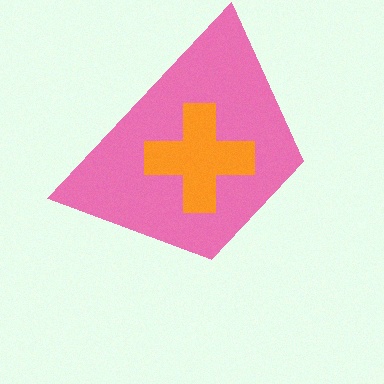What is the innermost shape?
The orange cross.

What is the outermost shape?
The pink trapezoid.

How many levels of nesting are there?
2.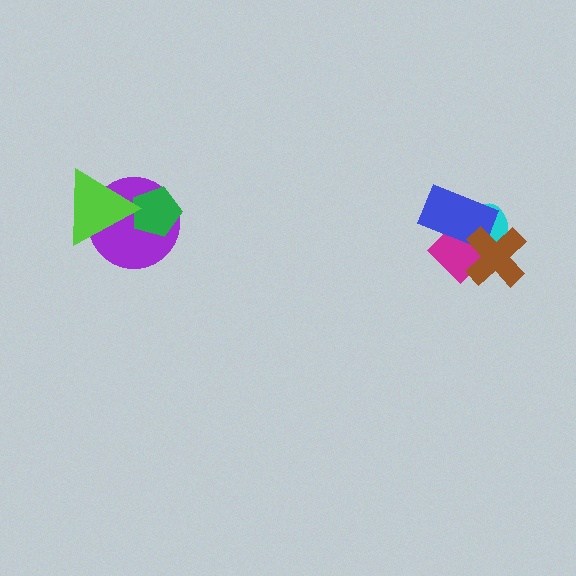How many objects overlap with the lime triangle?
2 objects overlap with the lime triangle.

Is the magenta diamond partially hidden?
Yes, it is partially covered by another shape.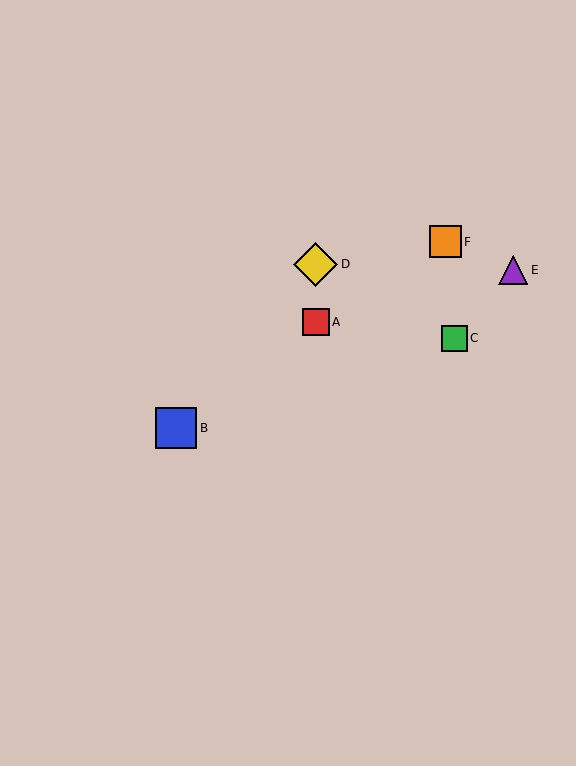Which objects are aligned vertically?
Objects A, D are aligned vertically.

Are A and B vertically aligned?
No, A is at x≈316 and B is at x≈176.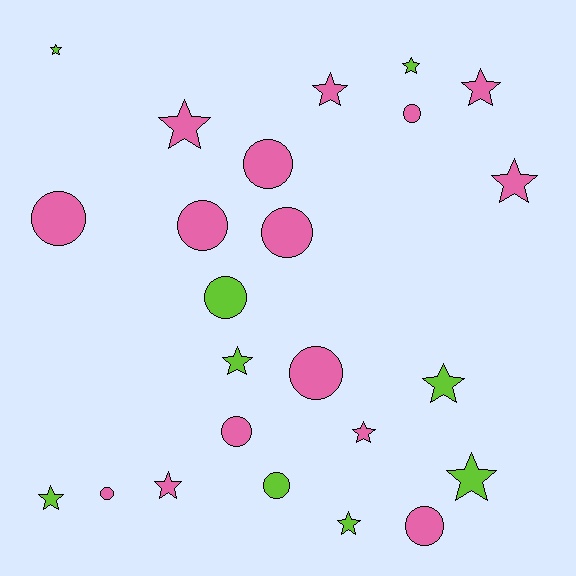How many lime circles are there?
There are 2 lime circles.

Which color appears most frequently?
Pink, with 15 objects.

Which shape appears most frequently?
Star, with 13 objects.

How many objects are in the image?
There are 24 objects.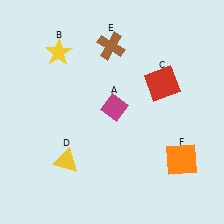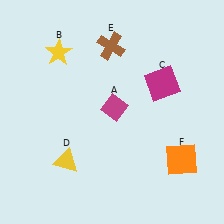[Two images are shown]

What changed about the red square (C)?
In Image 1, C is red. In Image 2, it changed to magenta.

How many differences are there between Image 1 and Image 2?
There is 1 difference between the two images.